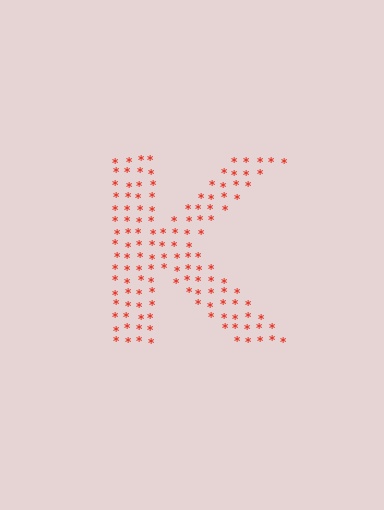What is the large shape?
The large shape is the letter K.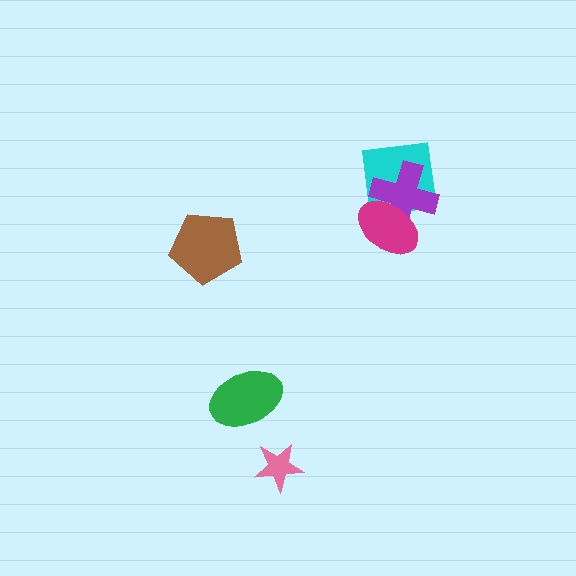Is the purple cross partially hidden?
Yes, it is partially covered by another shape.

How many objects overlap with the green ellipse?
0 objects overlap with the green ellipse.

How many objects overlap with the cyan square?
2 objects overlap with the cyan square.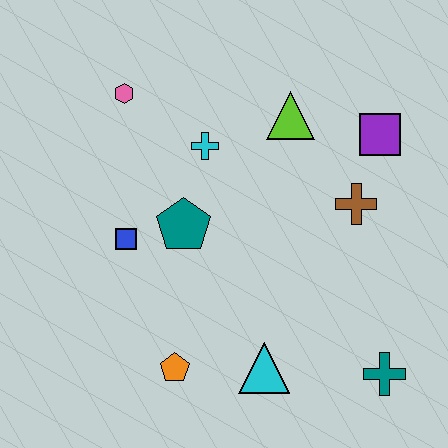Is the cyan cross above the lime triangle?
No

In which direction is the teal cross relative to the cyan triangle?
The teal cross is to the right of the cyan triangle.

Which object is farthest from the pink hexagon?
The teal cross is farthest from the pink hexagon.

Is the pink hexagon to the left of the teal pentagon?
Yes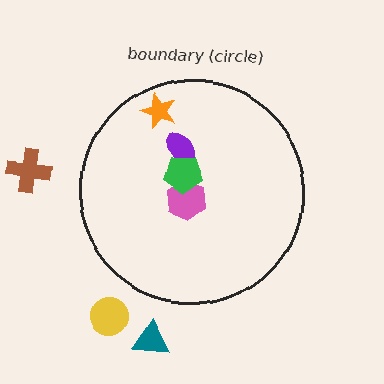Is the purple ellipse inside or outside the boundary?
Inside.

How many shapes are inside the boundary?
4 inside, 3 outside.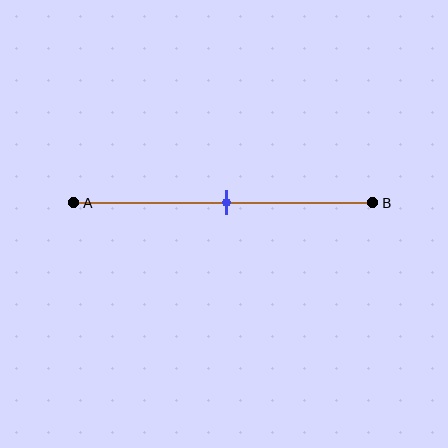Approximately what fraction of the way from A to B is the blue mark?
The blue mark is approximately 50% of the way from A to B.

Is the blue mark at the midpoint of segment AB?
Yes, the mark is approximately at the midpoint.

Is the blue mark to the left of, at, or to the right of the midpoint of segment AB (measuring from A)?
The blue mark is approximately at the midpoint of segment AB.